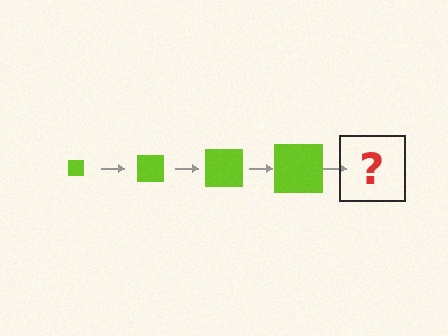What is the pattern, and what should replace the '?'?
The pattern is that the square gets progressively larger each step. The '?' should be a lime square, larger than the previous one.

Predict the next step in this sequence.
The next step is a lime square, larger than the previous one.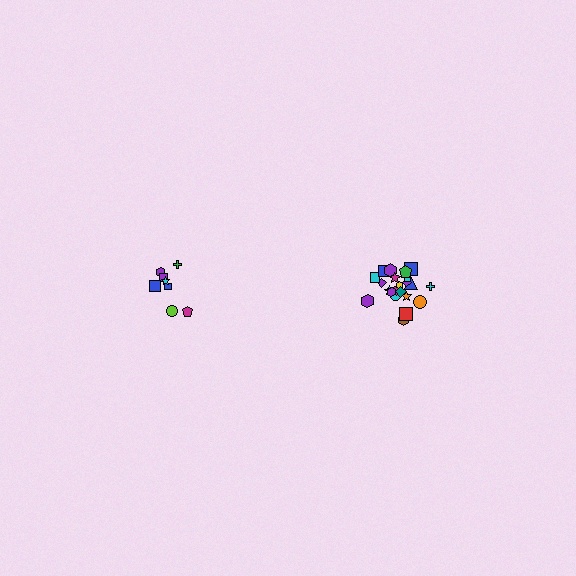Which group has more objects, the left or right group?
The right group.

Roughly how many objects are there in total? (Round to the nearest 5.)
Roughly 30 objects in total.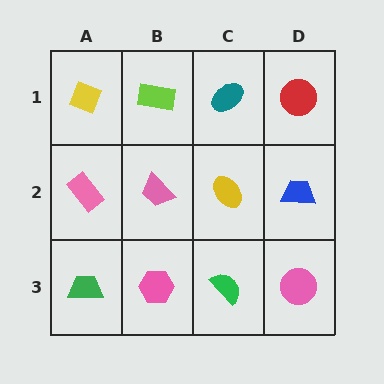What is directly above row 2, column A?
A yellow diamond.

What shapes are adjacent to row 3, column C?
A yellow ellipse (row 2, column C), a pink hexagon (row 3, column B), a pink circle (row 3, column D).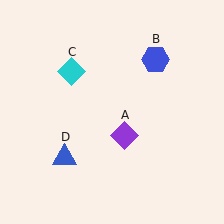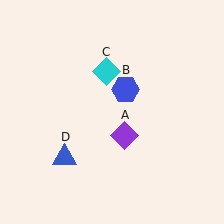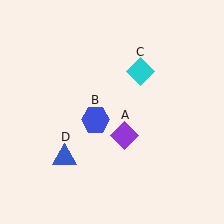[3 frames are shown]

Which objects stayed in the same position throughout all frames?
Purple diamond (object A) and blue triangle (object D) remained stationary.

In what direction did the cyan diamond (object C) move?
The cyan diamond (object C) moved right.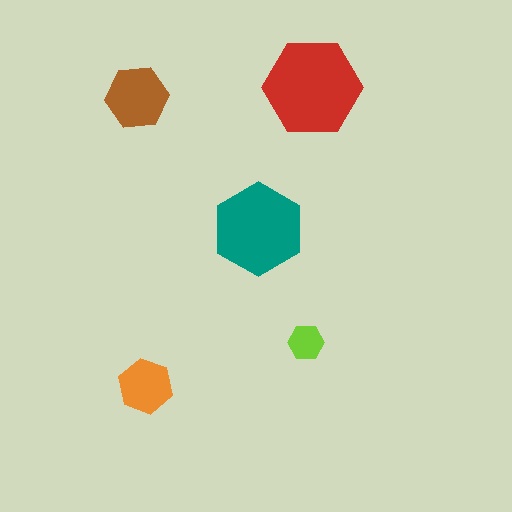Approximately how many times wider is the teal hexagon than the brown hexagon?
About 1.5 times wider.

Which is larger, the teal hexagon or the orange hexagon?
The teal one.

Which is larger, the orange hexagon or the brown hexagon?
The brown one.